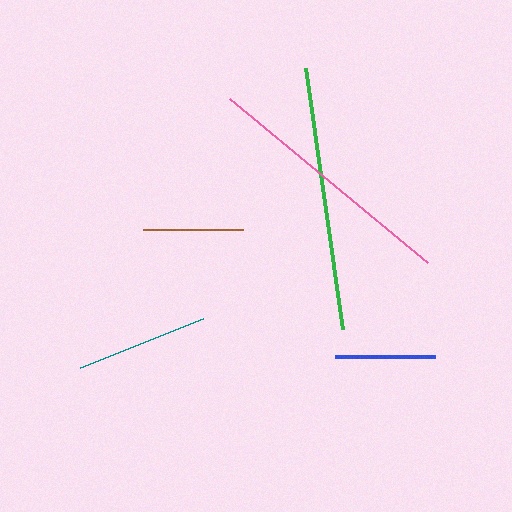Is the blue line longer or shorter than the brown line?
The brown line is longer than the blue line.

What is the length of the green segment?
The green segment is approximately 263 pixels long.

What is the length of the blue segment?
The blue segment is approximately 100 pixels long.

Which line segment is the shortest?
The blue line is the shortest at approximately 100 pixels.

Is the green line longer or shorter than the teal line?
The green line is longer than the teal line.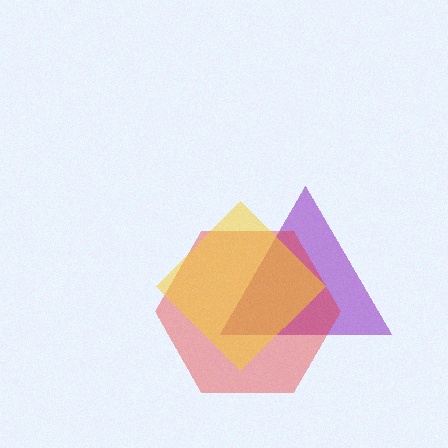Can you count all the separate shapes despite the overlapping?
Yes, there are 3 separate shapes.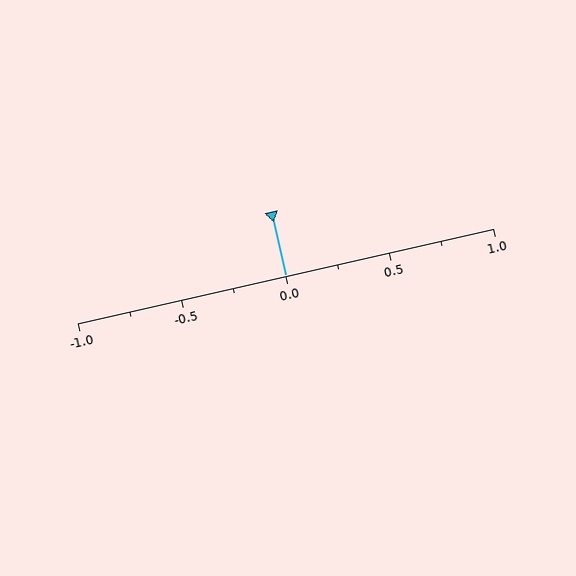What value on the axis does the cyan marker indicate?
The marker indicates approximately 0.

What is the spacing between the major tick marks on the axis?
The major ticks are spaced 0.5 apart.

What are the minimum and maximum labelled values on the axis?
The axis runs from -1.0 to 1.0.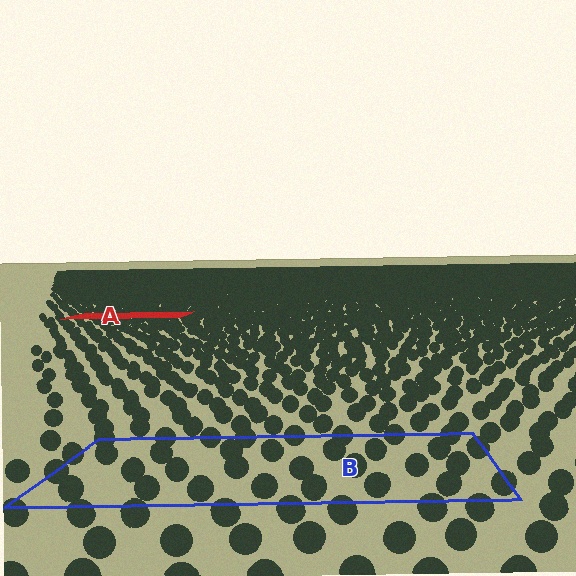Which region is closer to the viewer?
Region B is closer. The texture elements there are larger and more spread out.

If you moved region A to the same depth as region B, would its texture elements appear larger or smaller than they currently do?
They would appear larger. At a closer depth, the same texture elements are projected at a bigger on-screen size.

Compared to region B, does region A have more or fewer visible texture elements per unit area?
Region A has more texture elements per unit area — they are packed more densely because it is farther away.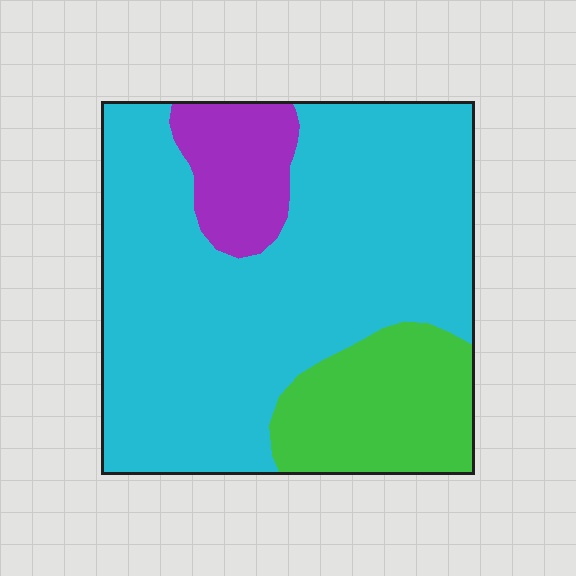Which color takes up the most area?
Cyan, at roughly 70%.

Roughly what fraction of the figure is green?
Green covers about 20% of the figure.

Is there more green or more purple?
Green.